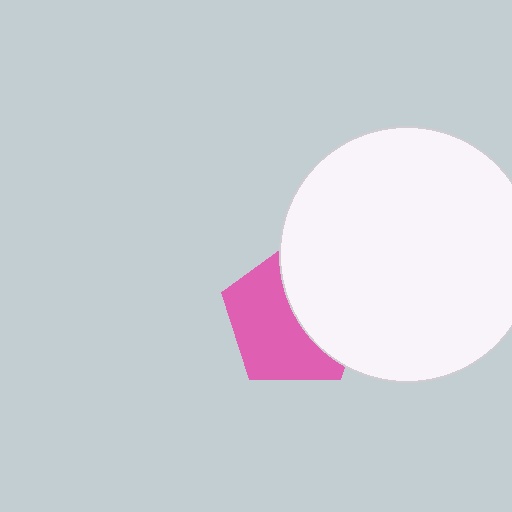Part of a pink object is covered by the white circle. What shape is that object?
It is a pentagon.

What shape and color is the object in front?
The object in front is a white circle.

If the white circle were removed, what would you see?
You would see the complete pink pentagon.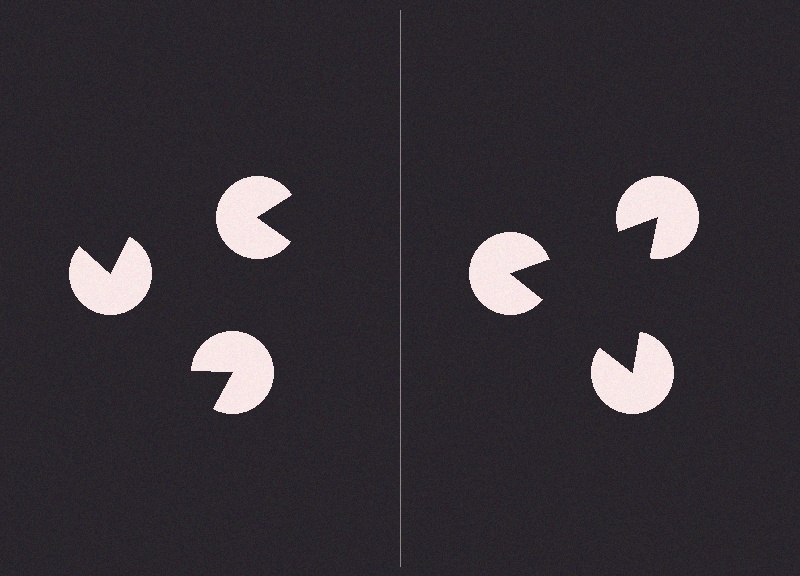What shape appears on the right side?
An illusory triangle.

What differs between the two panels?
The pac-man discs are positioned identically on both sides; only the wedge orientations differ. On the right they align to a triangle; on the left they are misaligned.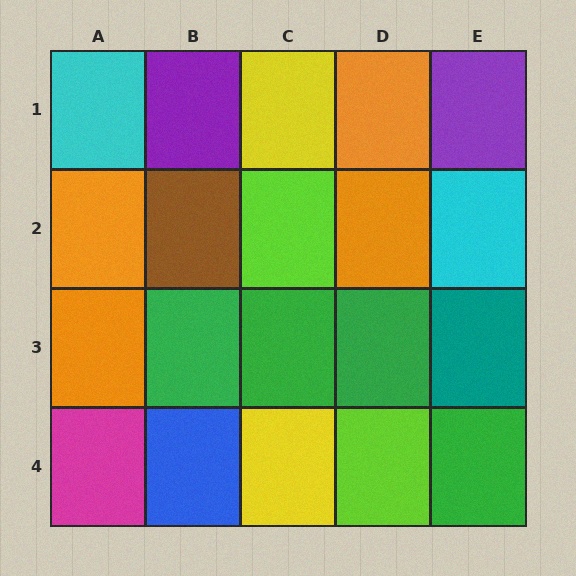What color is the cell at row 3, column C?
Green.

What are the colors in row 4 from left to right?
Magenta, blue, yellow, lime, green.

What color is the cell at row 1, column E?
Purple.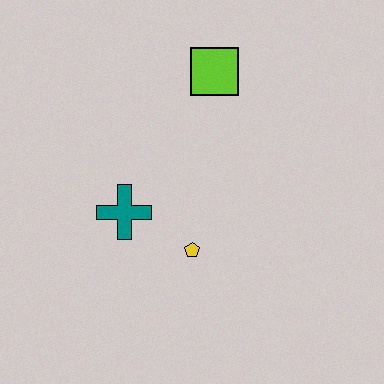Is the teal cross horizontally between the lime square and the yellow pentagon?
No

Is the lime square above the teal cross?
Yes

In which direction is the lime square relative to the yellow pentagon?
The lime square is above the yellow pentagon.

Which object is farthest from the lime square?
The yellow pentagon is farthest from the lime square.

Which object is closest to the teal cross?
The yellow pentagon is closest to the teal cross.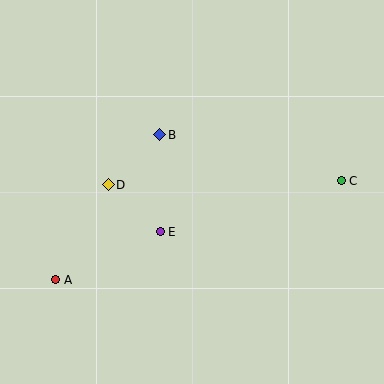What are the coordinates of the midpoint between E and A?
The midpoint between E and A is at (108, 256).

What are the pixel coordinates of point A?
Point A is at (56, 280).